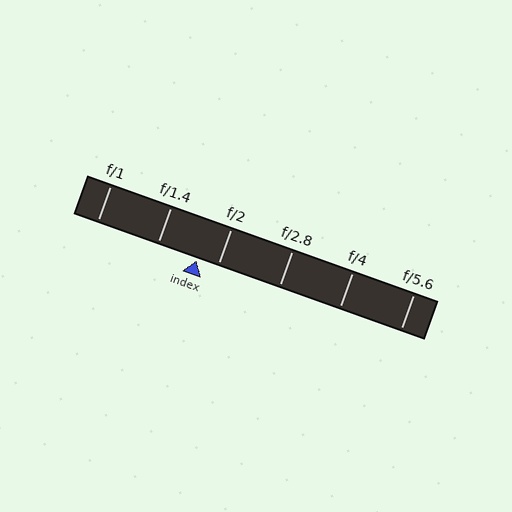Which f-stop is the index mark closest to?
The index mark is closest to f/2.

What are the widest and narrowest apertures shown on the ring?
The widest aperture shown is f/1 and the narrowest is f/5.6.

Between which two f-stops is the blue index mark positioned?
The index mark is between f/1.4 and f/2.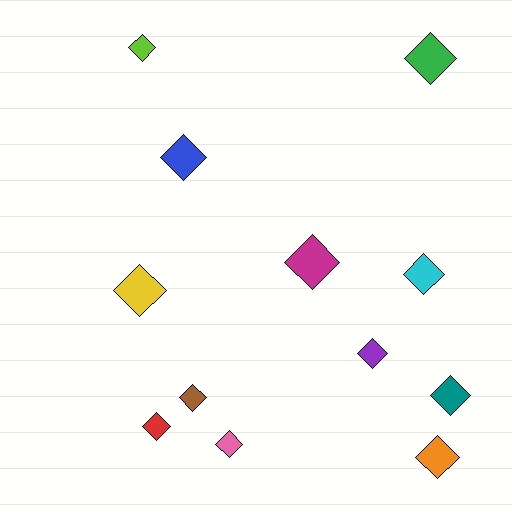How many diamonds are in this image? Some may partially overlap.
There are 12 diamonds.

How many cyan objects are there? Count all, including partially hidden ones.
There is 1 cyan object.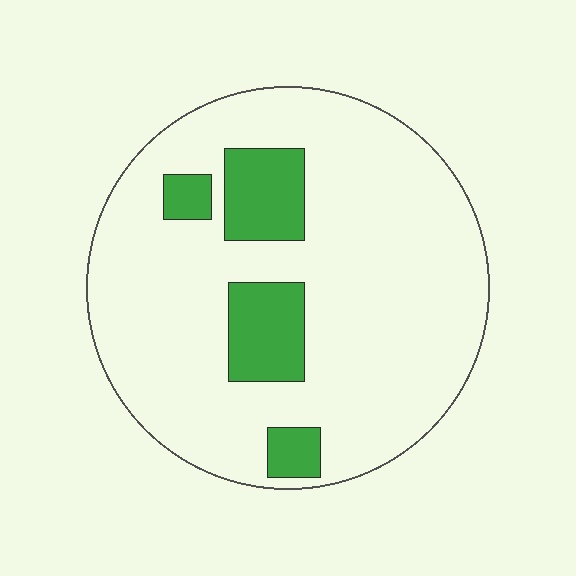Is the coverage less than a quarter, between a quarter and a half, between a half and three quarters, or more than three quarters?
Less than a quarter.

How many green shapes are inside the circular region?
4.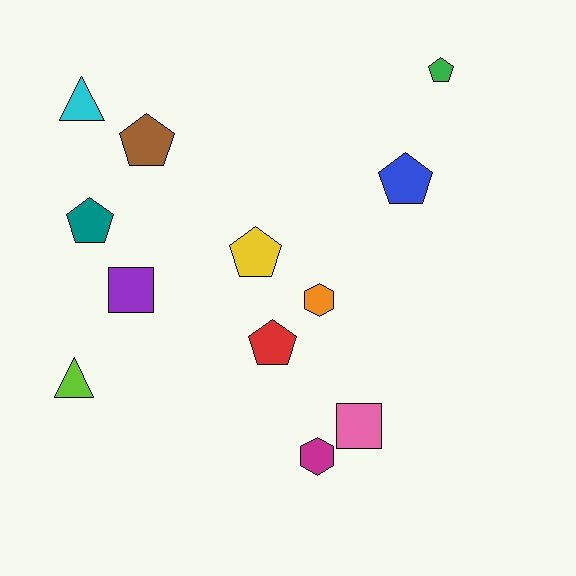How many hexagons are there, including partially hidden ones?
There are 2 hexagons.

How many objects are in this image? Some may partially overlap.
There are 12 objects.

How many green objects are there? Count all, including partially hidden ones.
There is 1 green object.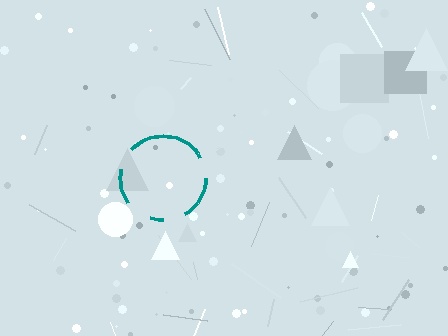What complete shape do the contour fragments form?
The contour fragments form a circle.